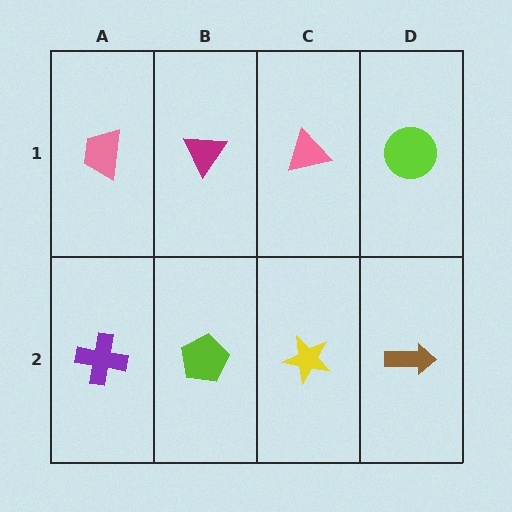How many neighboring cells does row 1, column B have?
3.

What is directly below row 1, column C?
A yellow star.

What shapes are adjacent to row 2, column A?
A pink trapezoid (row 1, column A), a lime pentagon (row 2, column B).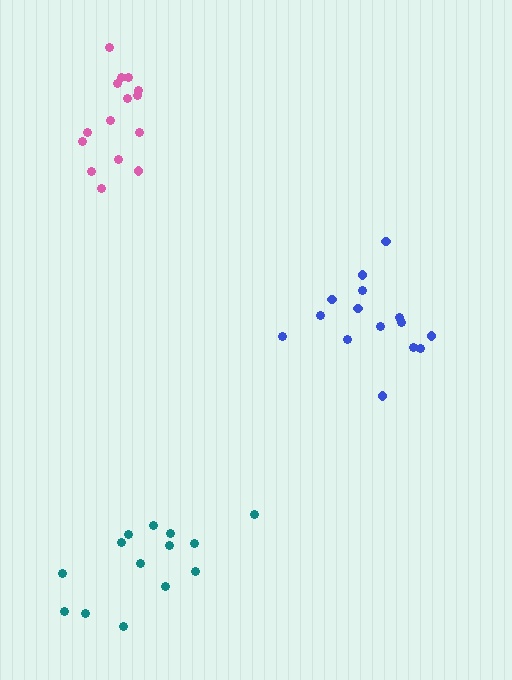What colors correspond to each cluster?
The clusters are colored: teal, blue, pink.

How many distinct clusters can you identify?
There are 3 distinct clusters.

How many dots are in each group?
Group 1: 14 dots, Group 2: 15 dots, Group 3: 15 dots (44 total).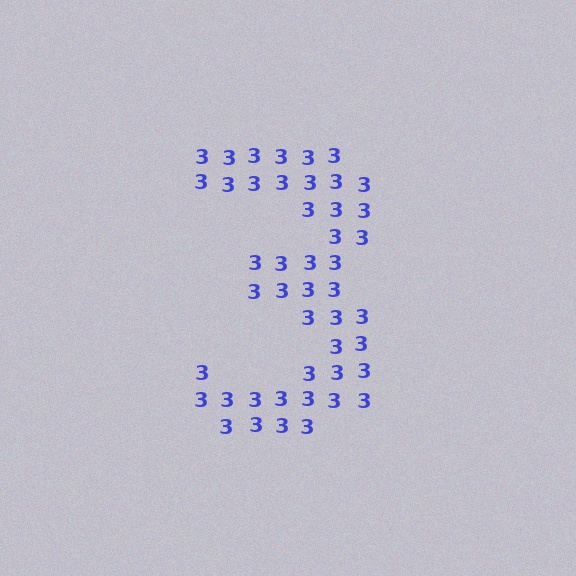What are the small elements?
The small elements are digit 3's.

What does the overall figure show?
The overall figure shows the digit 3.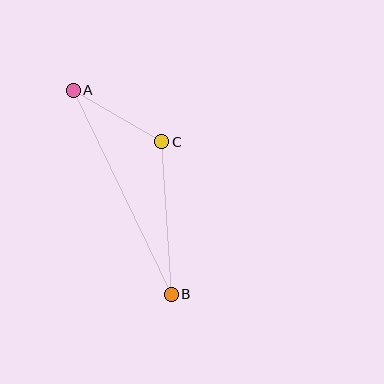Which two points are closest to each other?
Points A and C are closest to each other.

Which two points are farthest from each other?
Points A and B are farthest from each other.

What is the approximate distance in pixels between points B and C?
The distance between B and C is approximately 153 pixels.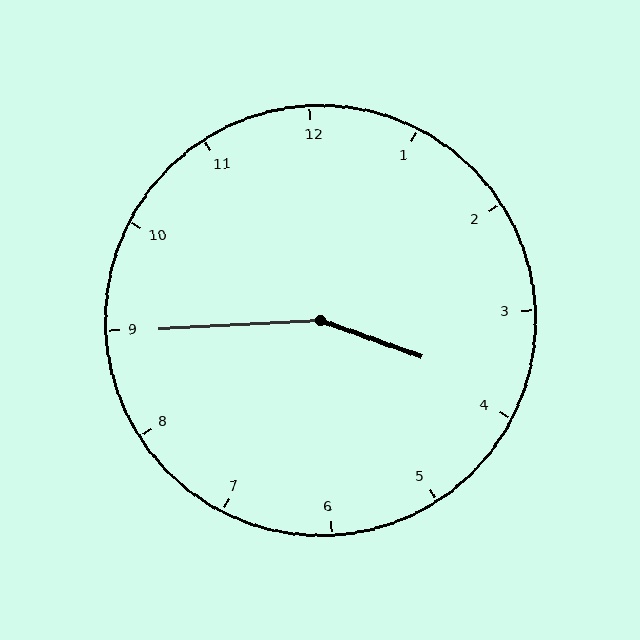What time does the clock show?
3:45.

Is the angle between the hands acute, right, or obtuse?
It is obtuse.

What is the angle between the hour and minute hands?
Approximately 158 degrees.